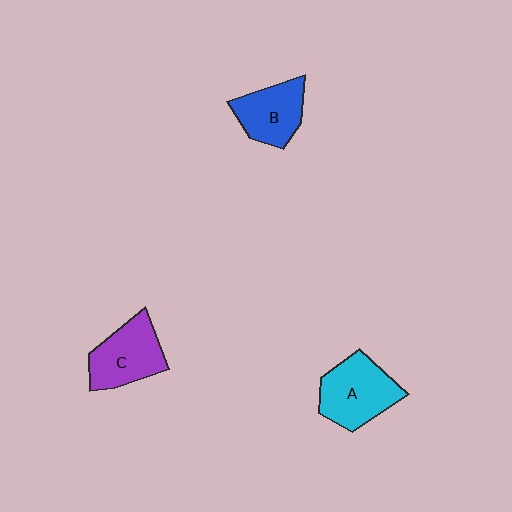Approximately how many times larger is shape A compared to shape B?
Approximately 1.2 times.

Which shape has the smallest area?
Shape B (blue).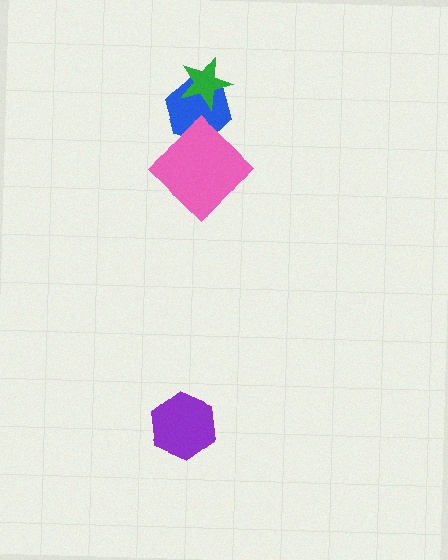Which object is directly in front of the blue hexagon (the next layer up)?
The green star is directly in front of the blue hexagon.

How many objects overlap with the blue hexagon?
2 objects overlap with the blue hexagon.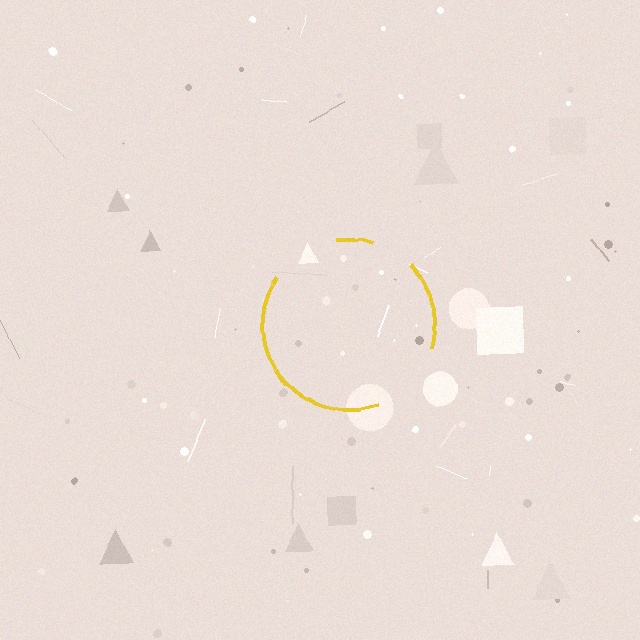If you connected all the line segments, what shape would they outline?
They would outline a circle.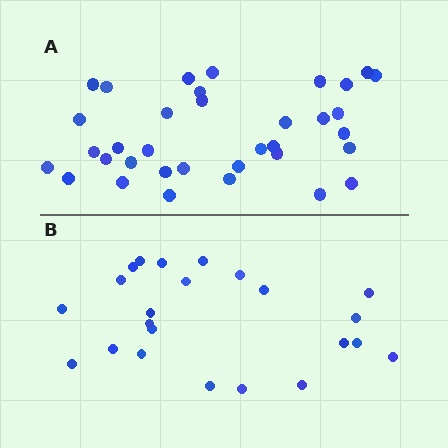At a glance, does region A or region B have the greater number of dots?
Region A (the top region) has more dots.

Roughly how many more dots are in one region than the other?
Region A has roughly 12 or so more dots than region B.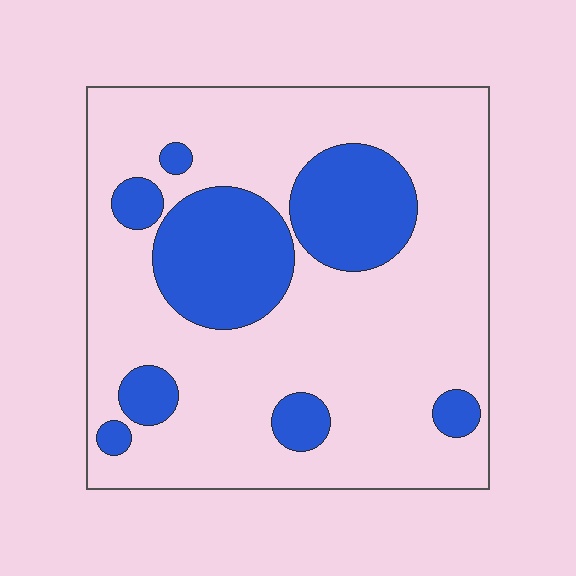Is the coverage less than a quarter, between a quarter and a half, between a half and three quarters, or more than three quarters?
Between a quarter and a half.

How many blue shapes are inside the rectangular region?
8.